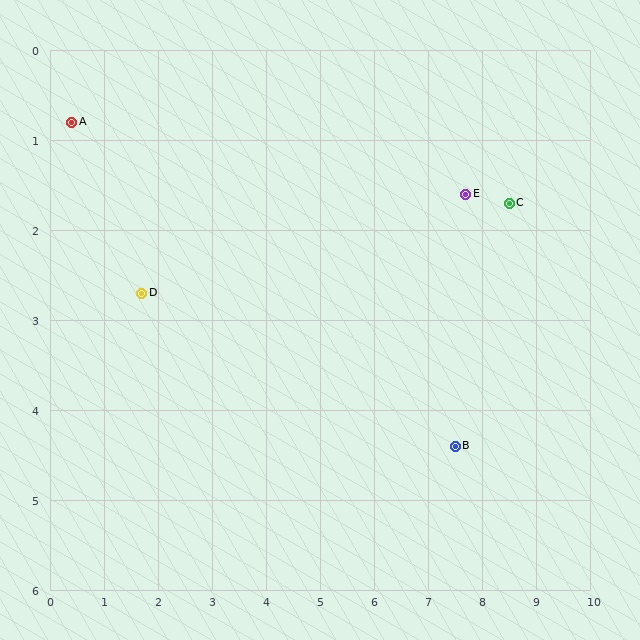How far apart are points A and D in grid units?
Points A and D are about 2.3 grid units apart.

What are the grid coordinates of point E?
Point E is at approximately (7.7, 1.6).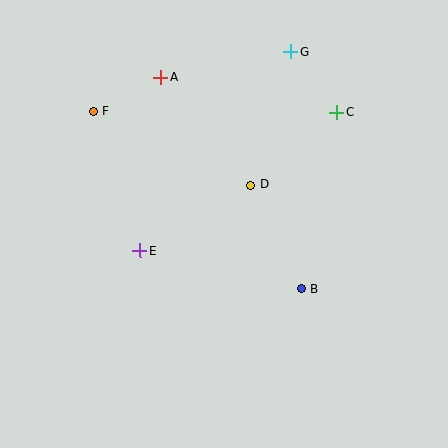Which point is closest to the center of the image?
Point D at (251, 185) is closest to the center.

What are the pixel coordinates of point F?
Point F is at (93, 111).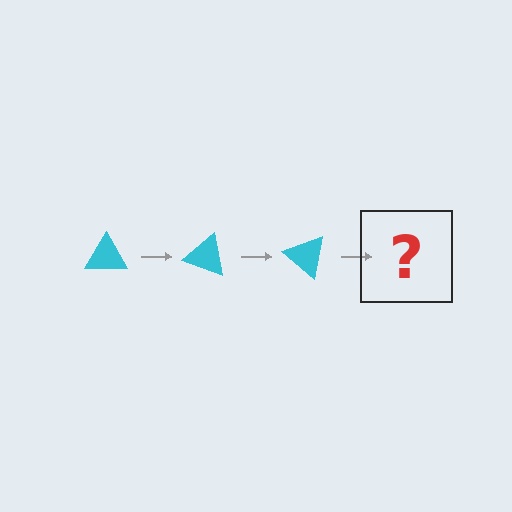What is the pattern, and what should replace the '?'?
The pattern is that the triangle rotates 20 degrees each step. The '?' should be a cyan triangle rotated 60 degrees.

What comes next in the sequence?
The next element should be a cyan triangle rotated 60 degrees.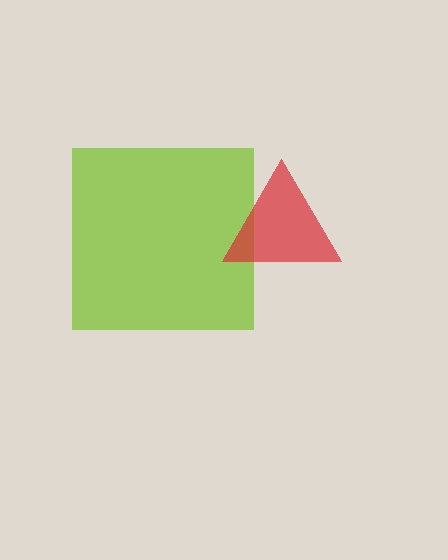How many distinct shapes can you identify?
There are 2 distinct shapes: a lime square, a red triangle.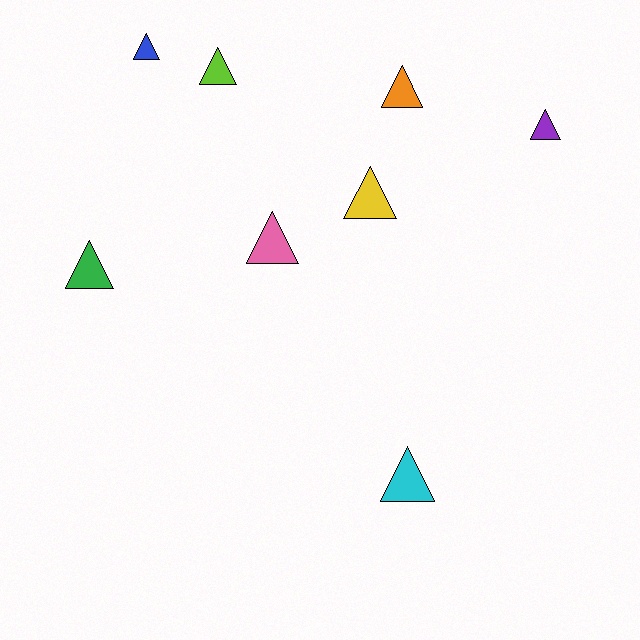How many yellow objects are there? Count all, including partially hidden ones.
There is 1 yellow object.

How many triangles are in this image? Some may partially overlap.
There are 8 triangles.